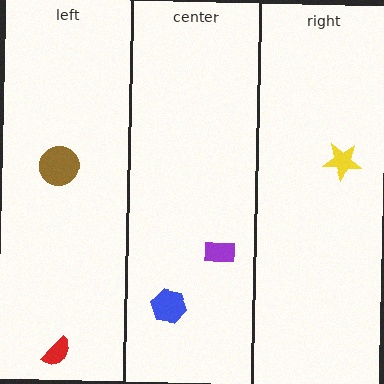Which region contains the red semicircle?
The left region.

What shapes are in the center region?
The blue hexagon, the purple rectangle.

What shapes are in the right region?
The yellow star.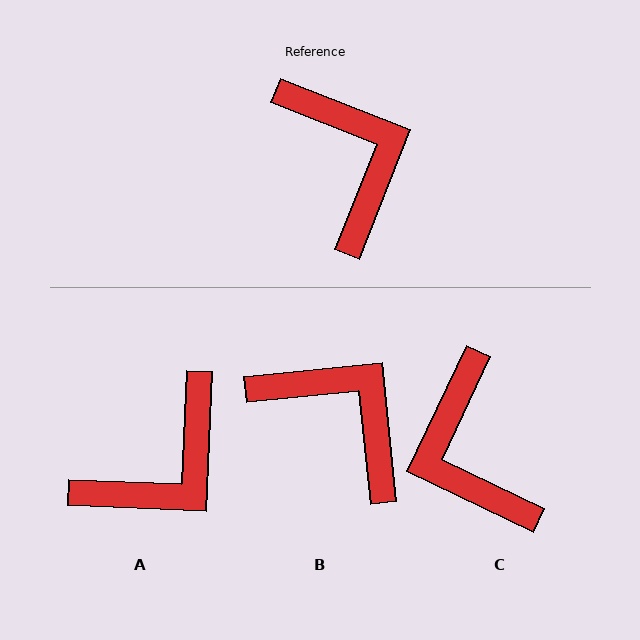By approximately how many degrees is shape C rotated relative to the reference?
Approximately 176 degrees counter-clockwise.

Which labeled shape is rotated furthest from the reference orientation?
C, about 176 degrees away.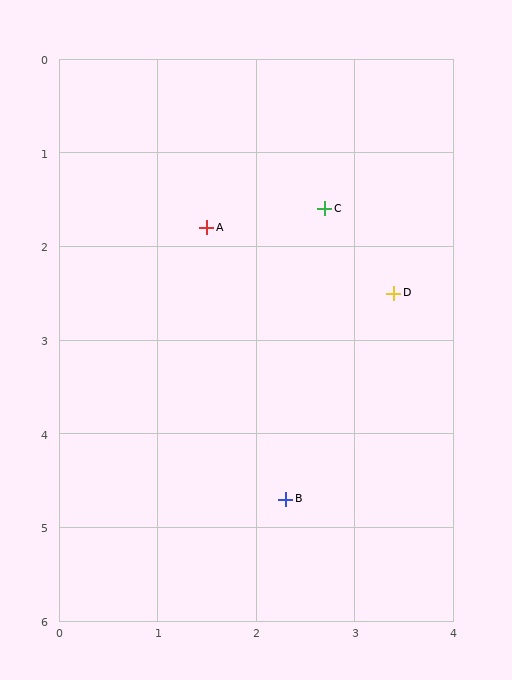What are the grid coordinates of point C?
Point C is at approximately (2.7, 1.6).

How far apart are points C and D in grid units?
Points C and D are about 1.1 grid units apart.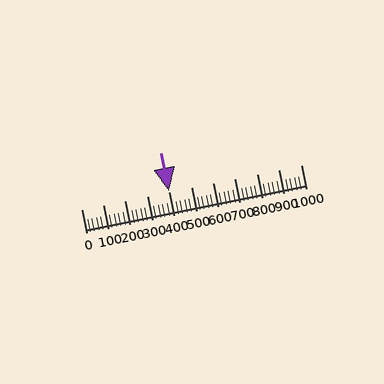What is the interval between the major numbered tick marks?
The major tick marks are spaced 100 units apart.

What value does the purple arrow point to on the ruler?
The purple arrow points to approximately 400.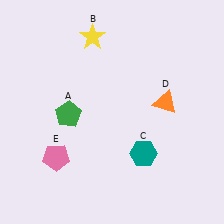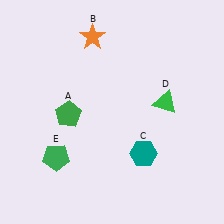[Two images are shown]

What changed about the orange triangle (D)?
In Image 1, D is orange. In Image 2, it changed to green.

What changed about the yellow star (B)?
In Image 1, B is yellow. In Image 2, it changed to orange.